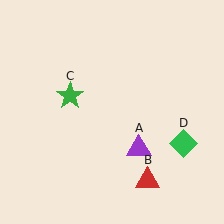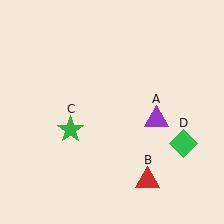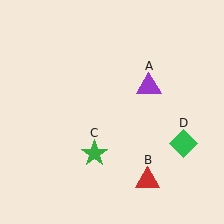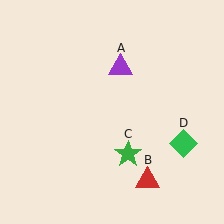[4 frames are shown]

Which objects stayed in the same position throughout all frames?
Red triangle (object B) and green diamond (object D) remained stationary.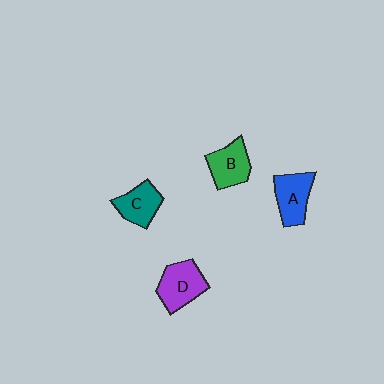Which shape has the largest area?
Shape D (purple).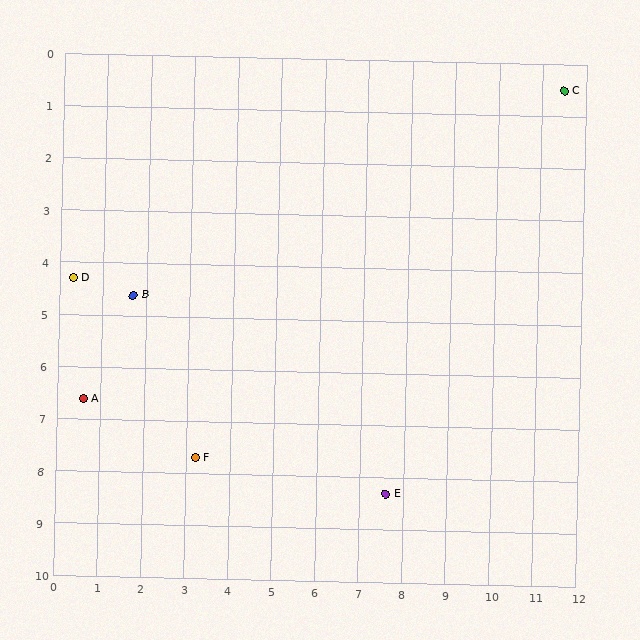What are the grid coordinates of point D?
Point D is at approximately (0.3, 4.3).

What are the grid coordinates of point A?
Point A is at approximately (0.6, 6.6).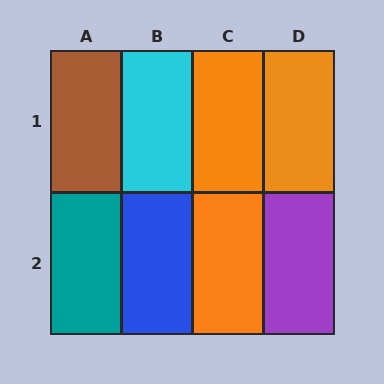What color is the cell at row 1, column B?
Cyan.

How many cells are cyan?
1 cell is cyan.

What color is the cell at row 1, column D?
Orange.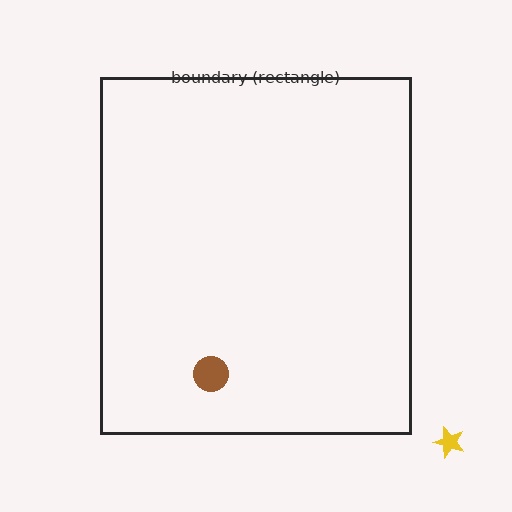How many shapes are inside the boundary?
1 inside, 1 outside.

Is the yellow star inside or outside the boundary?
Outside.